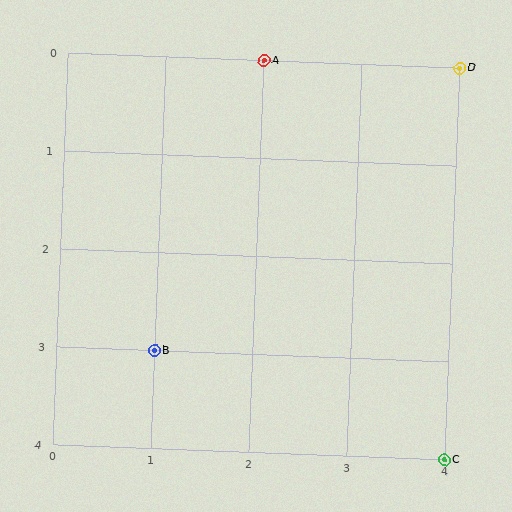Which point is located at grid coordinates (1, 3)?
Point B is at (1, 3).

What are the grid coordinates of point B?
Point B is at grid coordinates (1, 3).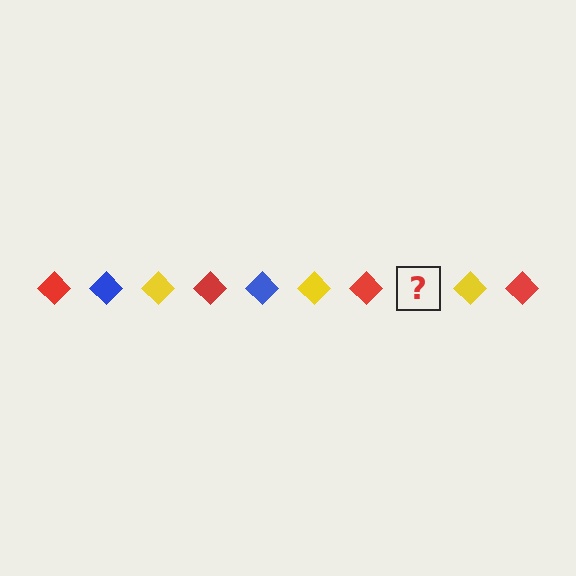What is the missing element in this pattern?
The missing element is a blue diamond.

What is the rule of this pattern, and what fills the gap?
The rule is that the pattern cycles through red, blue, yellow diamonds. The gap should be filled with a blue diamond.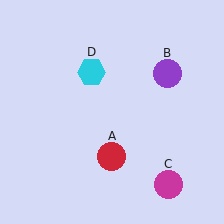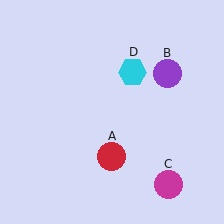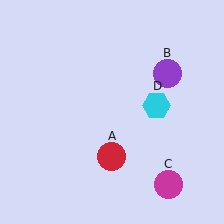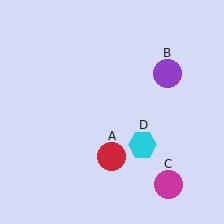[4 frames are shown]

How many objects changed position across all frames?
1 object changed position: cyan hexagon (object D).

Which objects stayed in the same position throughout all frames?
Red circle (object A) and purple circle (object B) and magenta circle (object C) remained stationary.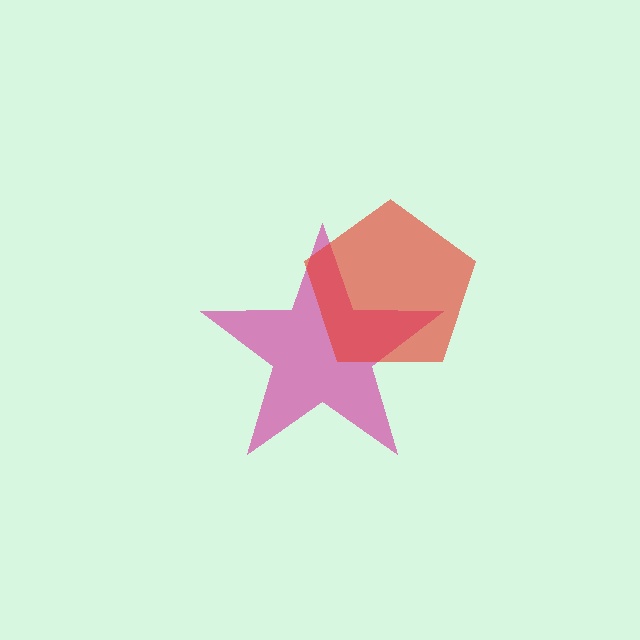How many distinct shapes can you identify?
There are 2 distinct shapes: a magenta star, a red pentagon.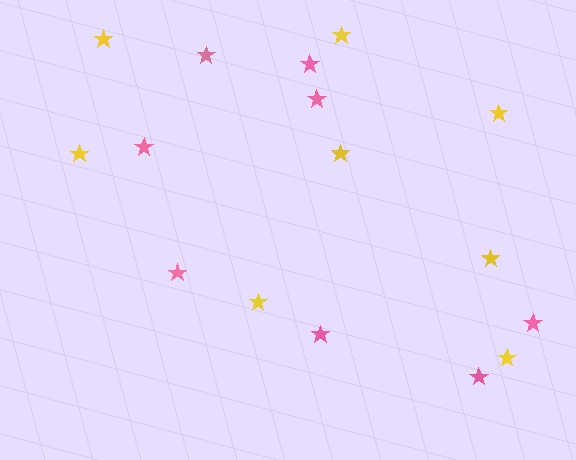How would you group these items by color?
There are 2 groups: one group of yellow stars (8) and one group of pink stars (8).